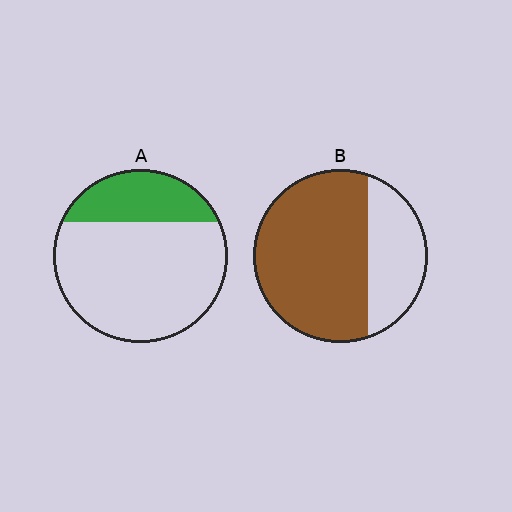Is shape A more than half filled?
No.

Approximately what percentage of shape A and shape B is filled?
A is approximately 25% and B is approximately 70%.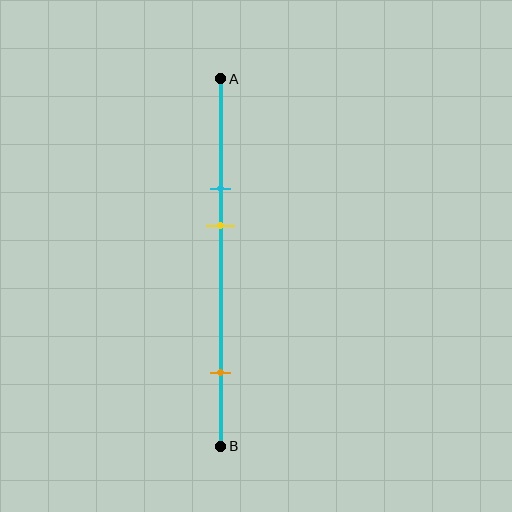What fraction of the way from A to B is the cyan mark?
The cyan mark is approximately 30% (0.3) of the way from A to B.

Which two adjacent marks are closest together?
The cyan and yellow marks are the closest adjacent pair.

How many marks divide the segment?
There are 3 marks dividing the segment.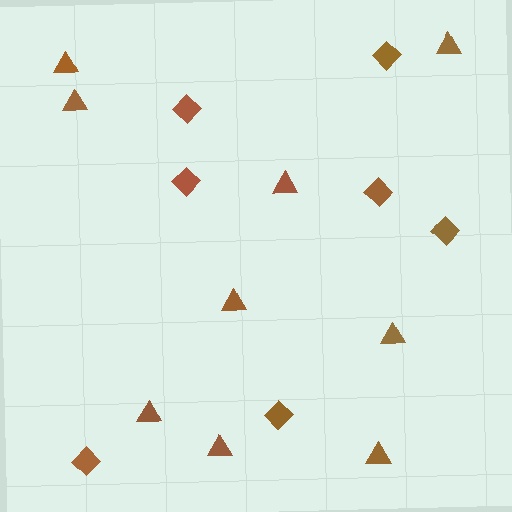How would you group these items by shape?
There are 2 groups: one group of diamonds (7) and one group of triangles (9).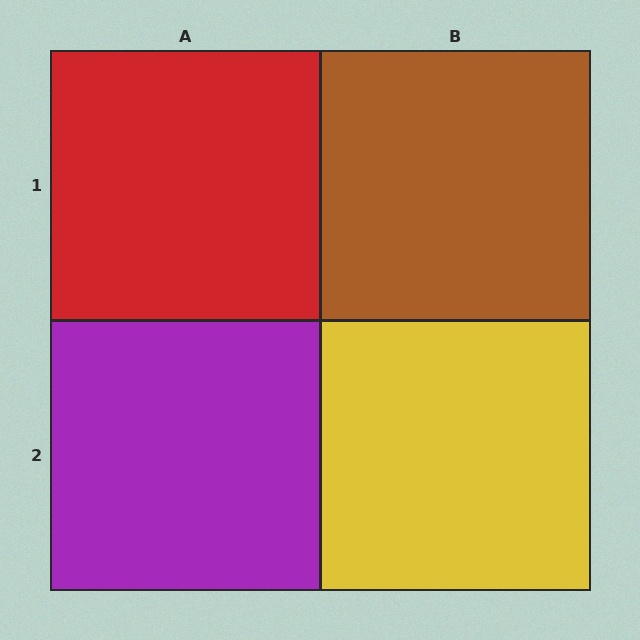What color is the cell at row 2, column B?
Yellow.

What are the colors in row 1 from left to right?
Red, brown.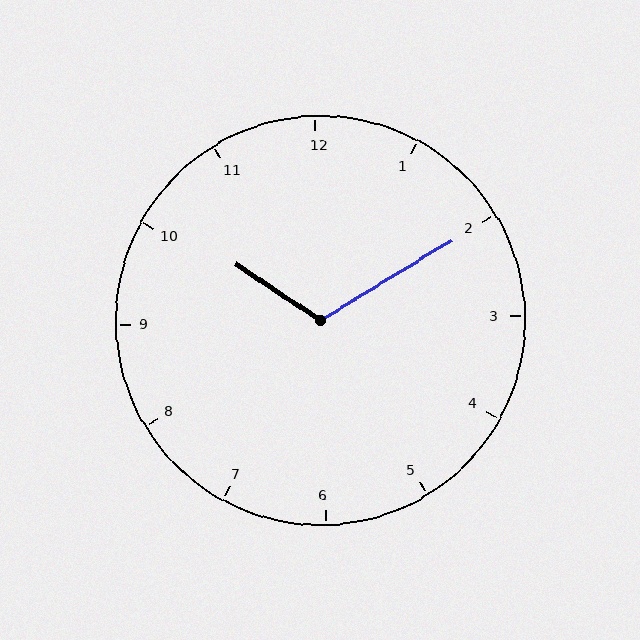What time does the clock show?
10:10.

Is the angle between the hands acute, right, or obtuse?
It is obtuse.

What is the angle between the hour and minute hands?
Approximately 115 degrees.